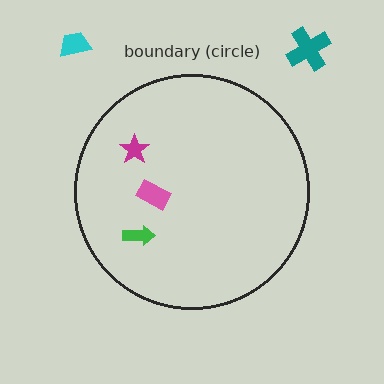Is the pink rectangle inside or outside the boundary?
Inside.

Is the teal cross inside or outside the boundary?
Outside.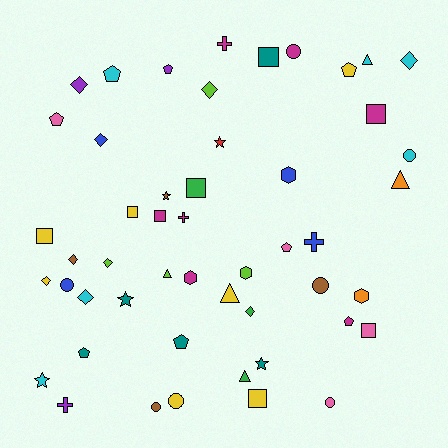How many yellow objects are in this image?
There are 7 yellow objects.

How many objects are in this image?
There are 50 objects.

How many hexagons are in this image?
There are 4 hexagons.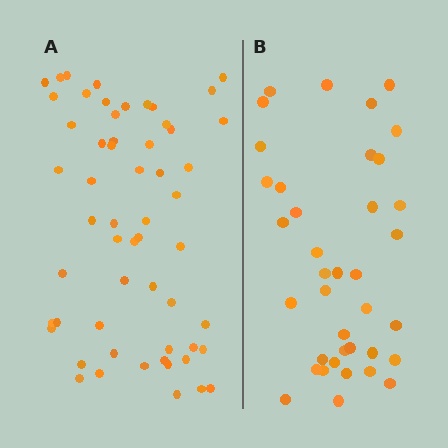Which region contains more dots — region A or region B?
Region A (the left region) has more dots.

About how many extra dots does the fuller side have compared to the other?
Region A has approximately 20 more dots than region B.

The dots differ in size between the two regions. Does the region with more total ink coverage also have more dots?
No. Region B has more total ink coverage because its dots are larger, but region A actually contains more individual dots. Total area can be misleading — the number of items is what matters here.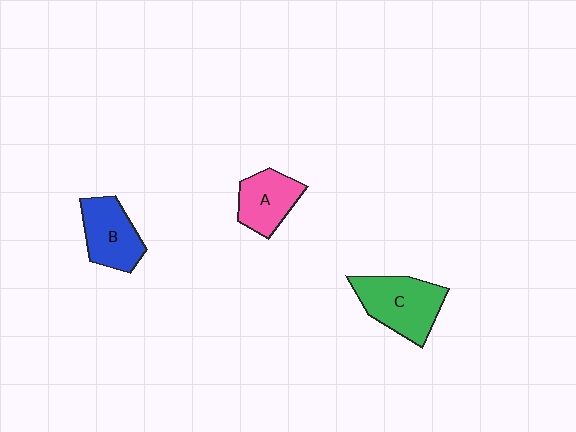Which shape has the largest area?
Shape C (green).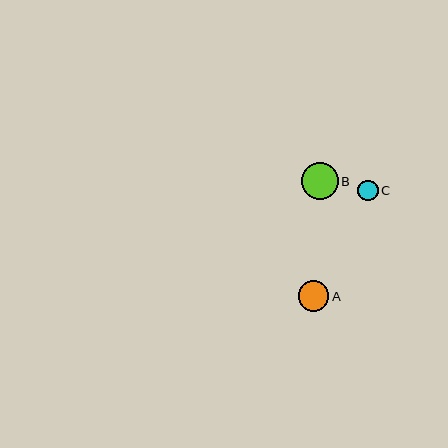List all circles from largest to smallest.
From largest to smallest: B, A, C.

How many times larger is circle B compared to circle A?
Circle B is approximately 1.2 times the size of circle A.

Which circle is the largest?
Circle B is the largest with a size of approximately 37 pixels.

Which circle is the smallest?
Circle C is the smallest with a size of approximately 21 pixels.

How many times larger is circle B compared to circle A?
Circle B is approximately 1.2 times the size of circle A.